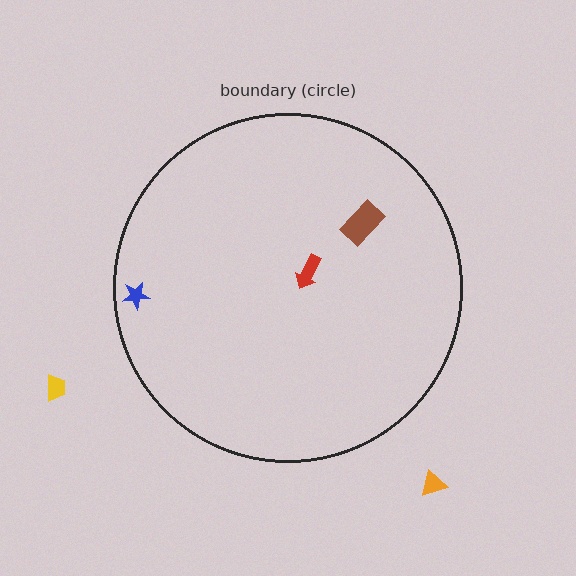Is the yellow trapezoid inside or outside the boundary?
Outside.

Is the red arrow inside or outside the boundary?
Inside.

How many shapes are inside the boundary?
3 inside, 2 outside.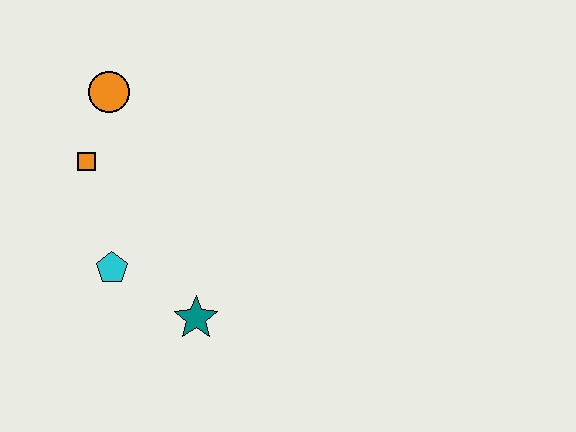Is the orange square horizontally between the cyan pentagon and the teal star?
No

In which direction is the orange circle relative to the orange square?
The orange circle is above the orange square.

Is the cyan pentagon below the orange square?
Yes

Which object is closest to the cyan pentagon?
The teal star is closest to the cyan pentagon.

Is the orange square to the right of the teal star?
No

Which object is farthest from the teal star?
The orange circle is farthest from the teal star.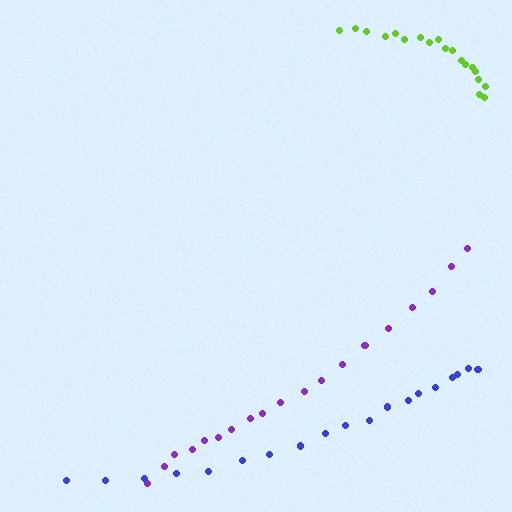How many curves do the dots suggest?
There are 3 distinct paths.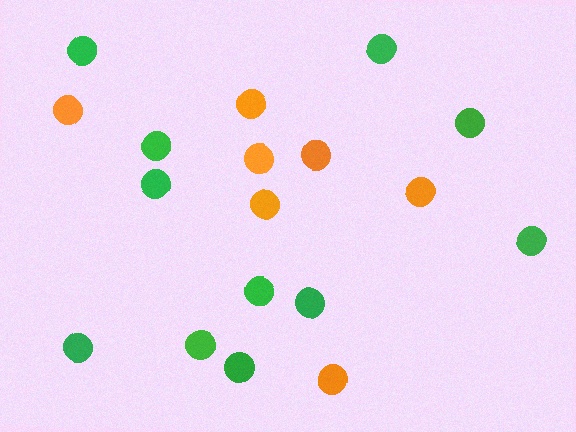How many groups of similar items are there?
There are 2 groups: one group of green circles (11) and one group of orange circles (7).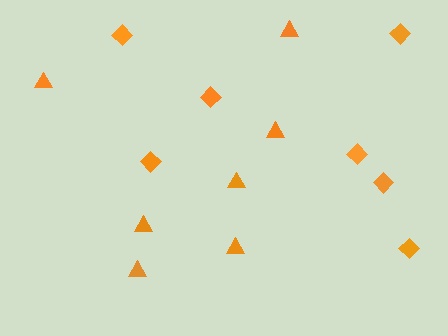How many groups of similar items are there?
There are 2 groups: one group of diamonds (7) and one group of triangles (7).